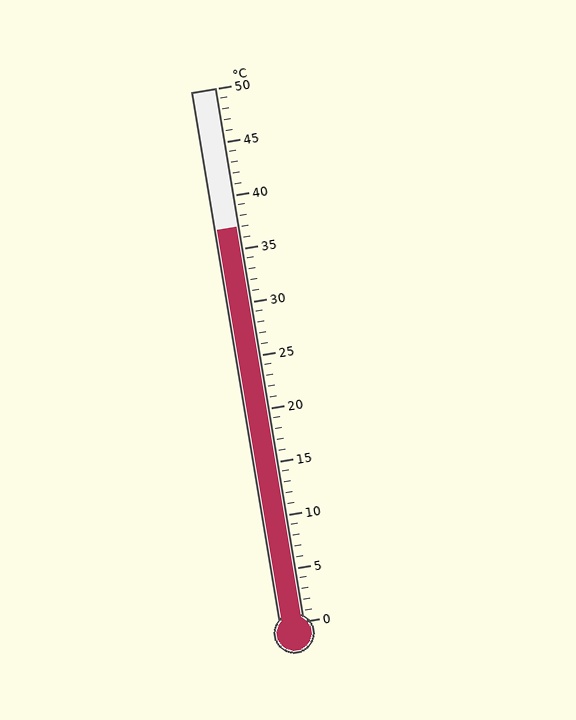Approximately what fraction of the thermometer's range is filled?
The thermometer is filled to approximately 75% of its range.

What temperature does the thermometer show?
The thermometer shows approximately 37°C.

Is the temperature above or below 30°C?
The temperature is above 30°C.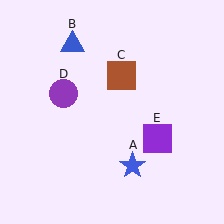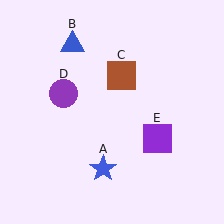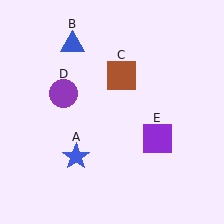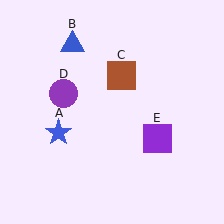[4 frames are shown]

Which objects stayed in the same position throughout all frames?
Blue triangle (object B) and brown square (object C) and purple circle (object D) and purple square (object E) remained stationary.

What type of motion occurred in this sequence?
The blue star (object A) rotated clockwise around the center of the scene.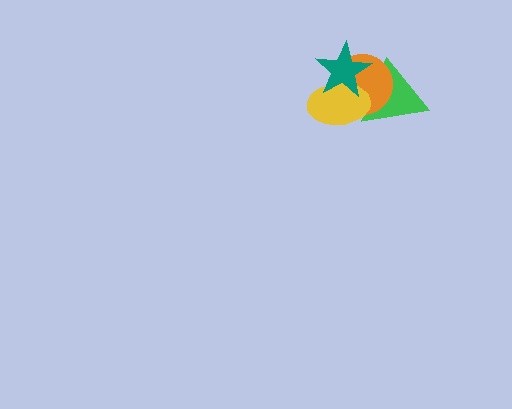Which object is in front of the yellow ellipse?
The teal star is in front of the yellow ellipse.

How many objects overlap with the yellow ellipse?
3 objects overlap with the yellow ellipse.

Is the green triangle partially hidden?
Yes, it is partially covered by another shape.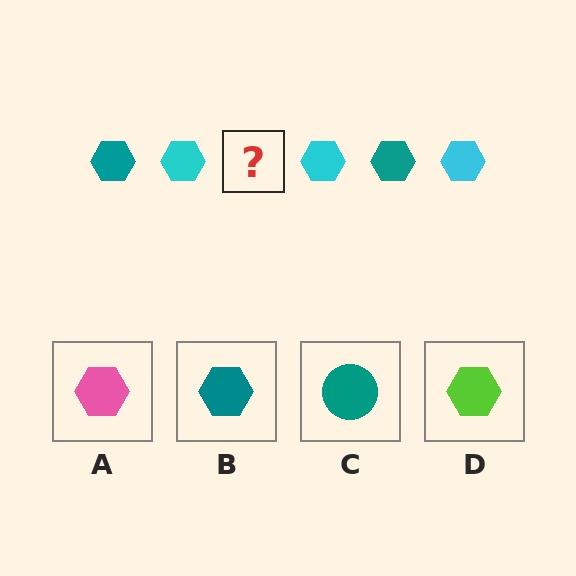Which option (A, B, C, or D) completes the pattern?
B.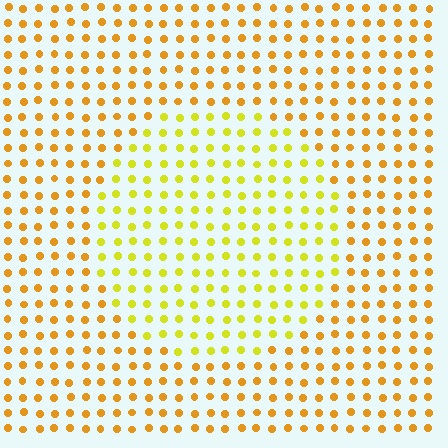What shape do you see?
I see a circle.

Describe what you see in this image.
The image is filled with small orange elements in a uniform arrangement. A circle-shaped region is visible where the elements are tinted to a slightly different hue, forming a subtle color boundary.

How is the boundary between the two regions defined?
The boundary is defined purely by a slight shift in hue (about 28 degrees). Spacing, size, and orientation are identical on both sides.